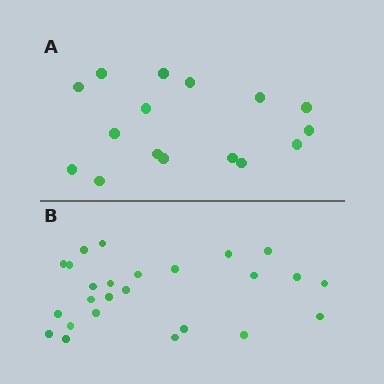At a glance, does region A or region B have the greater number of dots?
Region B (the bottom region) has more dots.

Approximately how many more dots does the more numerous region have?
Region B has roughly 8 or so more dots than region A.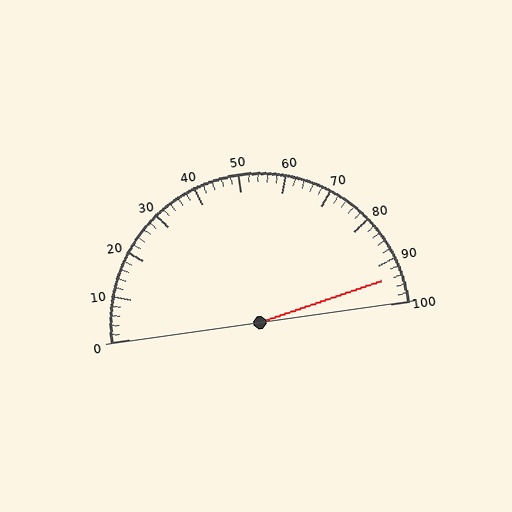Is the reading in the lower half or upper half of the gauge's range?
The reading is in the upper half of the range (0 to 100).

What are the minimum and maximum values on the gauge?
The gauge ranges from 0 to 100.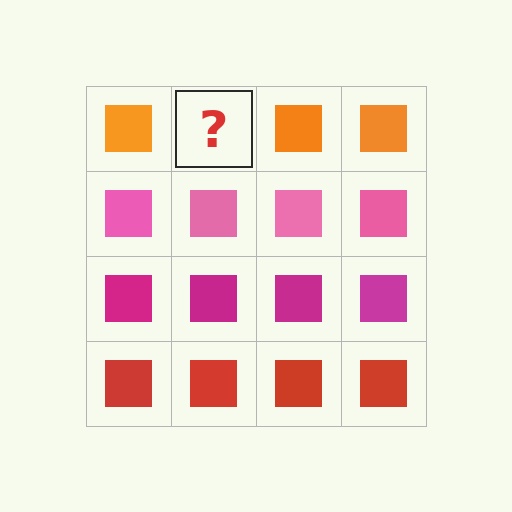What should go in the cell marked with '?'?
The missing cell should contain an orange square.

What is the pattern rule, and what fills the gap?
The rule is that each row has a consistent color. The gap should be filled with an orange square.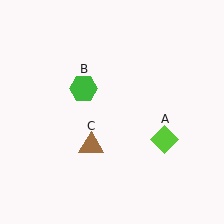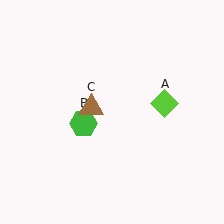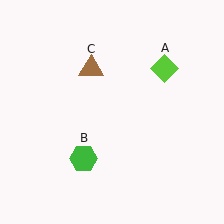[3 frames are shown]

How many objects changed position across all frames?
3 objects changed position: lime diamond (object A), green hexagon (object B), brown triangle (object C).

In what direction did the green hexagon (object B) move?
The green hexagon (object B) moved down.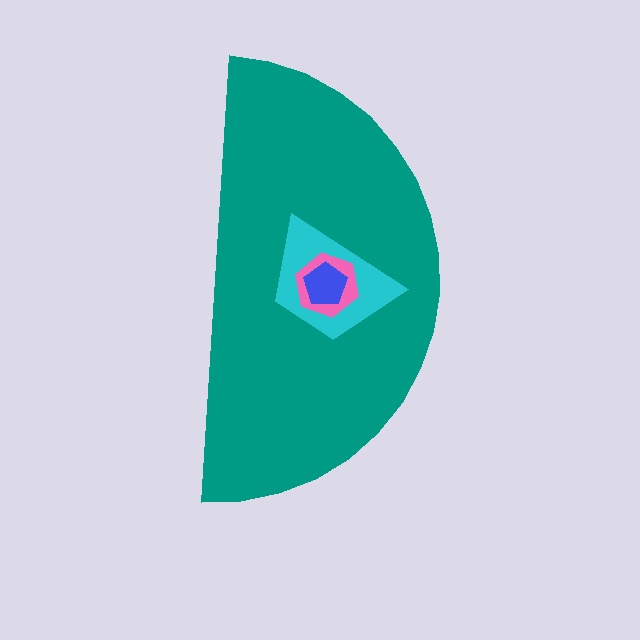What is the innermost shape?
The blue pentagon.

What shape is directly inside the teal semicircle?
The cyan trapezoid.